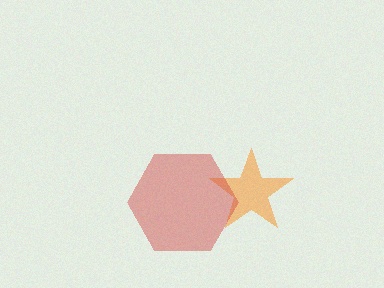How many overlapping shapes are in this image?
There are 2 overlapping shapes in the image.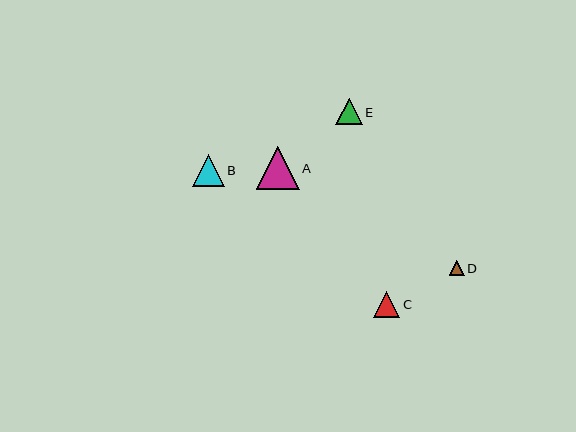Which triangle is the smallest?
Triangle D is the smallest with a size of approximately 15 pixels.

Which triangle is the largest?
Triangle A is the largest with a size of approximately 43 pixels.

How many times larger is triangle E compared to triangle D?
Triangle E is approximately 1.7 times the size of triangle D.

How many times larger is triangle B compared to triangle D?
Triangle B is approximately 2.1 times the size of triangle D.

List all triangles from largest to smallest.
From largest to smallest: A, B, E, C, D.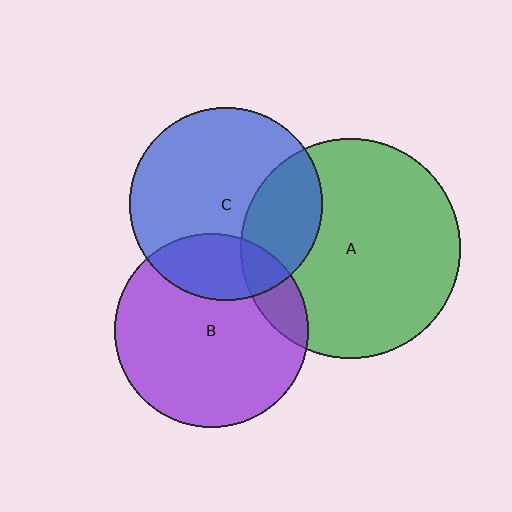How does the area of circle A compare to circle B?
Approximately 1.3 times.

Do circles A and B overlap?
Yes.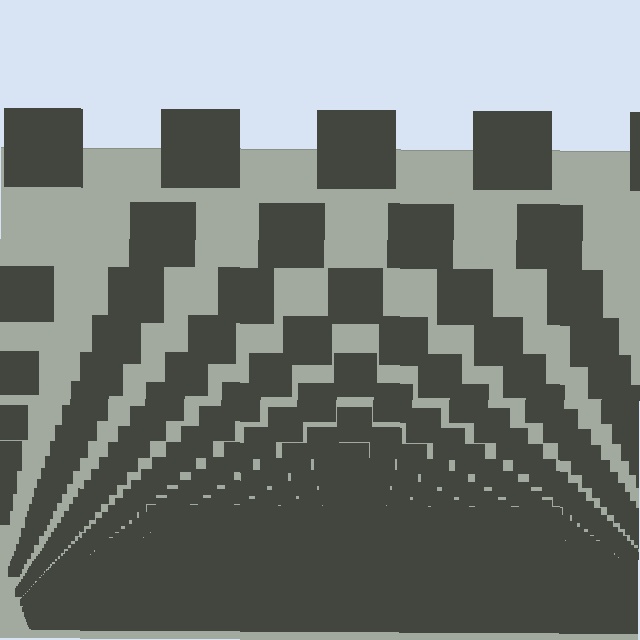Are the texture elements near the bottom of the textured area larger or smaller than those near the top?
Smaller. The gradient is inverted — elements near the bottom are smaller and denser.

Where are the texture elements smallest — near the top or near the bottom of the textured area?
Near the bottom.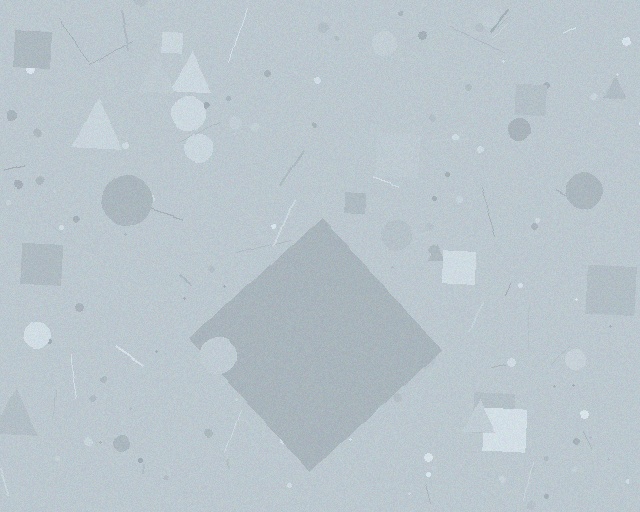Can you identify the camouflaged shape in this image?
The camouflaged shape is a diamond.